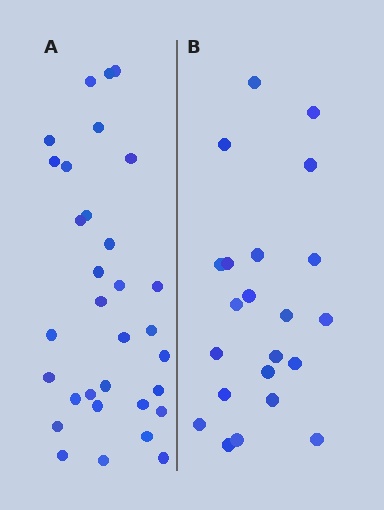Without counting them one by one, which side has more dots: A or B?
Region A (the left region) has more dots.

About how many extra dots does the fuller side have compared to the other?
Region A has roughly 10 or so more dots than region B.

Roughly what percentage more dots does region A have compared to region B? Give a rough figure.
About 45% more.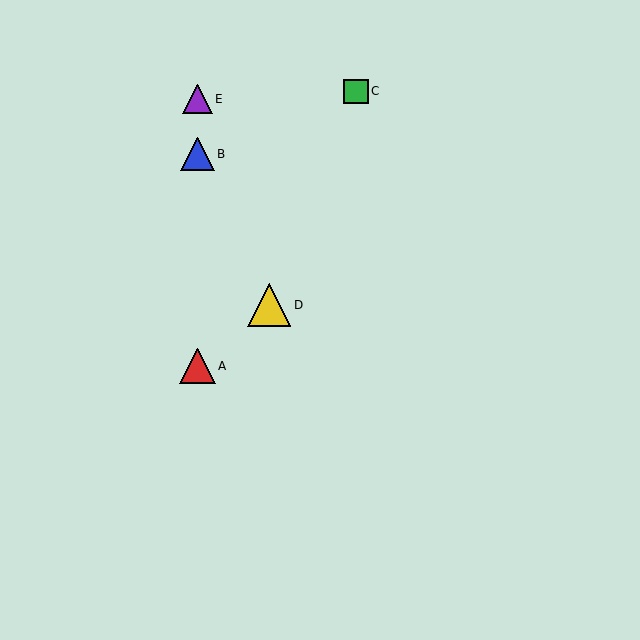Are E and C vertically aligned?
No, E is at x≈197 and C is at x≈356.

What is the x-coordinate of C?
Object C is at x≈356.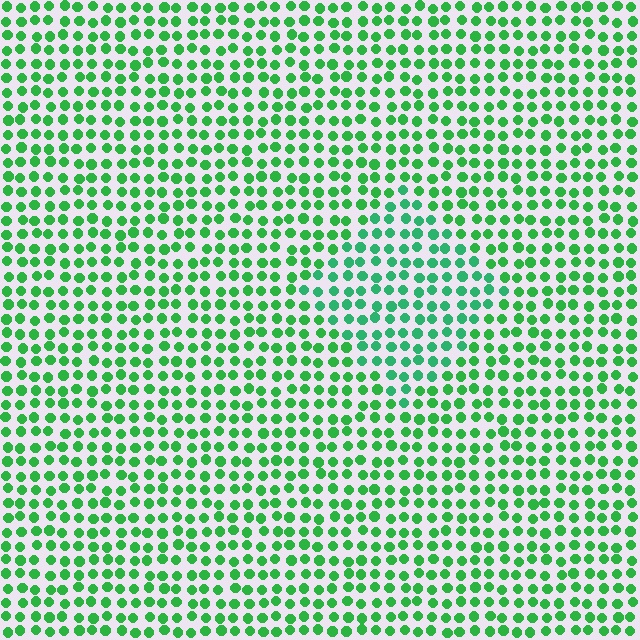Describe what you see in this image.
The image is filled with small green elements in a uniform arrangement. A diamond-shaped region is visible where the elements are tinted to a slightly different hue, forming a subtle color boundary.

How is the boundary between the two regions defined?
The boundary is defined purely by a slight shift in hue (about 20 degrees). Spacing, size, and orientation are identical on both sides.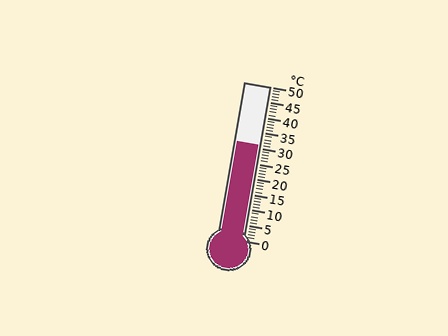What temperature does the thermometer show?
The thermometer shows approximately 31°C.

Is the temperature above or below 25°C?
The temperature is above 25°C.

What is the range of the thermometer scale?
The thermometer scale ranges from 0°C to 50°C.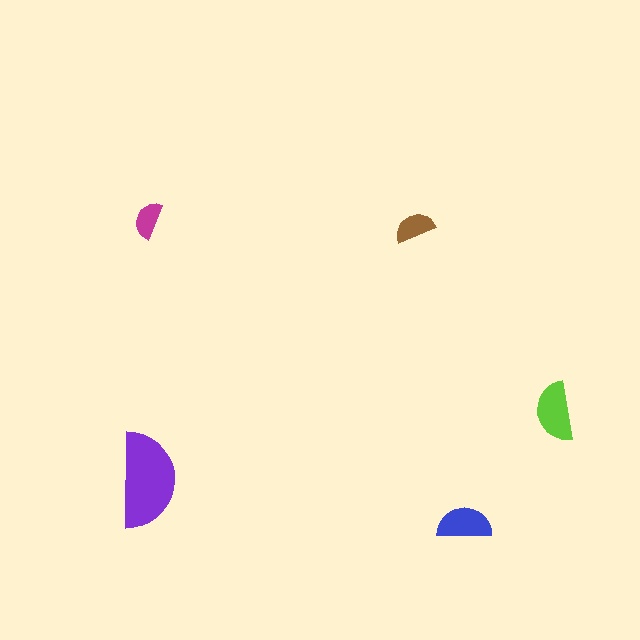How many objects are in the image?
There are 5 objects in the image.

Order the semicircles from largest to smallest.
the purple one, the lime one, the blue one, the brown one, the magenta one.